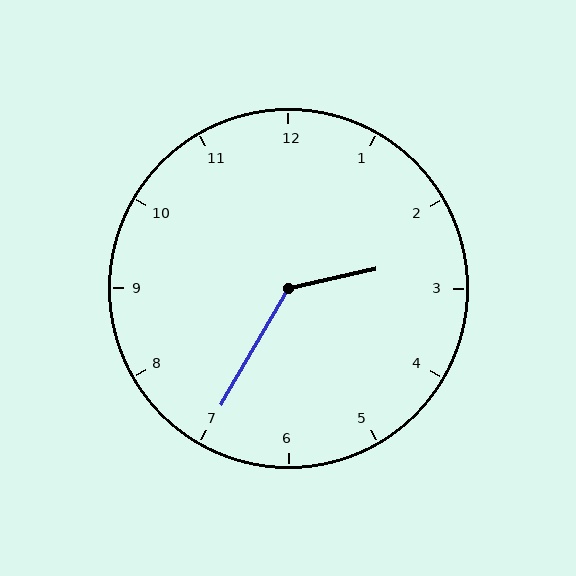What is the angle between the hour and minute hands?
Approximately 132 degrees.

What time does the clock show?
2:35.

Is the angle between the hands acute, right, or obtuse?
It is obtuse.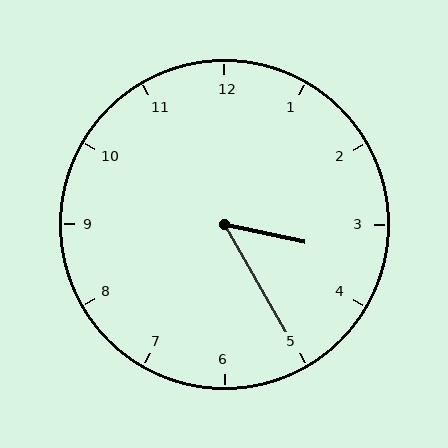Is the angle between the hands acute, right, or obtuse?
It is acute.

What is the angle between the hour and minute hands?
Approximately 48 degrees.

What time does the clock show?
3:25.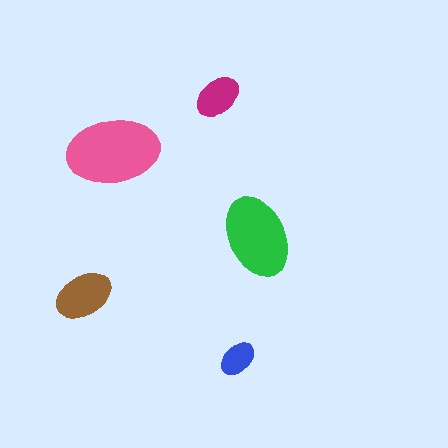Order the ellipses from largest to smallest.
the pink one, the green one, the brown one, the magenta one, the blue one.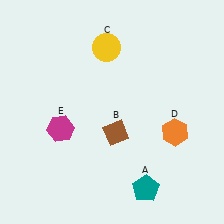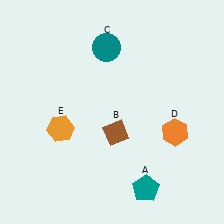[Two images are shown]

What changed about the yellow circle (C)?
In Image 1, C is yellow. In Image 2, it changed to teal.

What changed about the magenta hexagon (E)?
In Image 1, E is magenta. In Image 2, it changed to orange.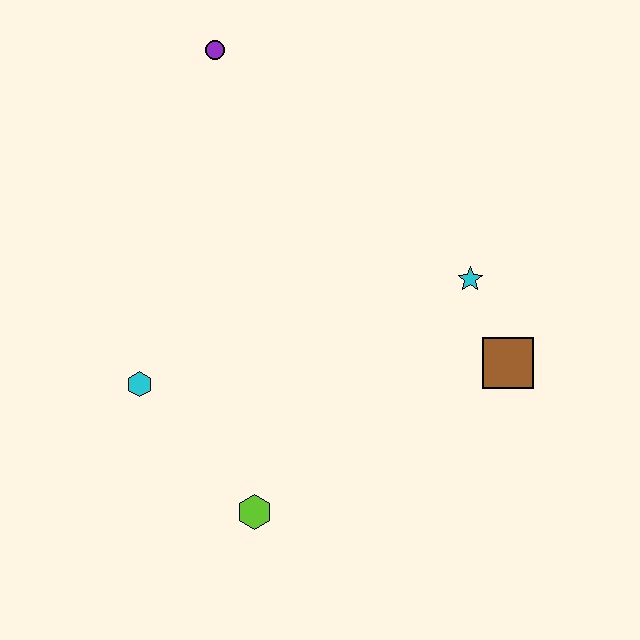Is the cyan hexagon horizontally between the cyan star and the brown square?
No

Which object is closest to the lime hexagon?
The cyan hexagon is closest to the lime hexagon.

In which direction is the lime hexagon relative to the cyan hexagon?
The lime hexagon is below the cyan hexagon.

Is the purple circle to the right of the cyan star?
No